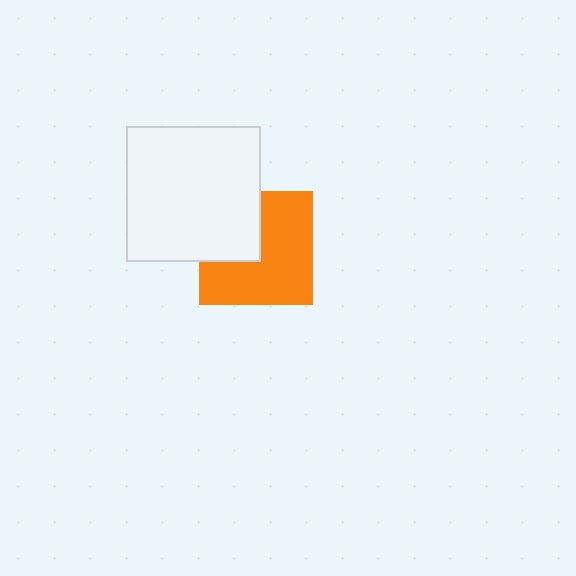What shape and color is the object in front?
The object in front is a white square.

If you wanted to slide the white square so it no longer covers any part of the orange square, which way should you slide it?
Slide it toward the upper-left — that is the most direct way to separate the two shapes.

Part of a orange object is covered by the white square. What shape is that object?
It is a square.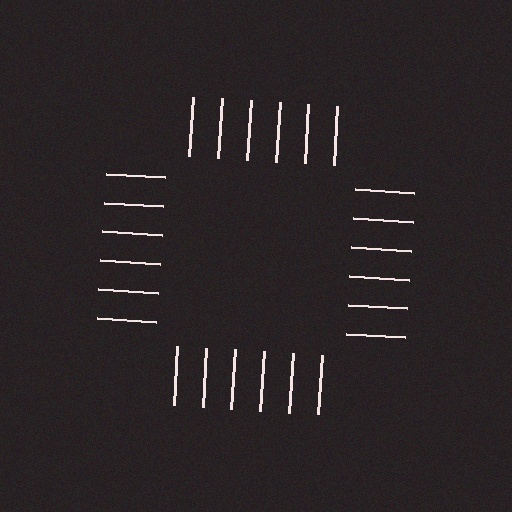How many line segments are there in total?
24 — 6 along each of the 4 edges.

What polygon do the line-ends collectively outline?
An illusory square — the line segments terminate on its edges but no continuous stroke is drawn.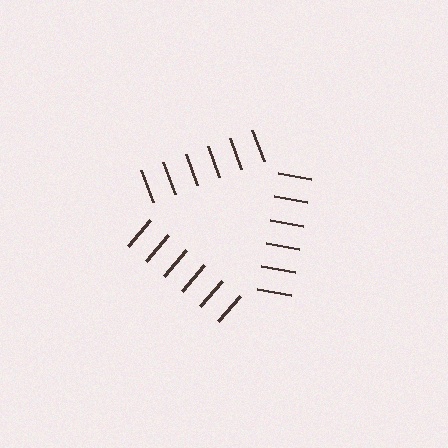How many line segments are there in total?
18 — 6 along each of the 3 edges.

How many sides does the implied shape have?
3 sides — the line-ends trace a triangle.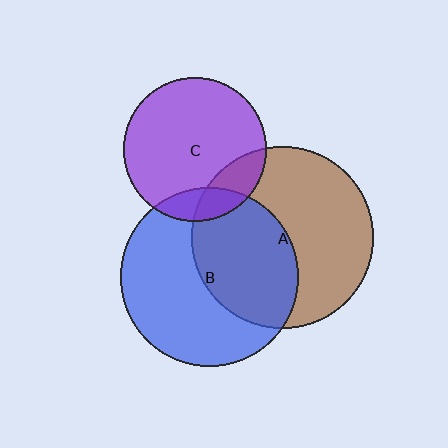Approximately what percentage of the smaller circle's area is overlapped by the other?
Approximately 45%.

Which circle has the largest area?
Circle A (brown).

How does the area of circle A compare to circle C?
Approximately 1.6 times.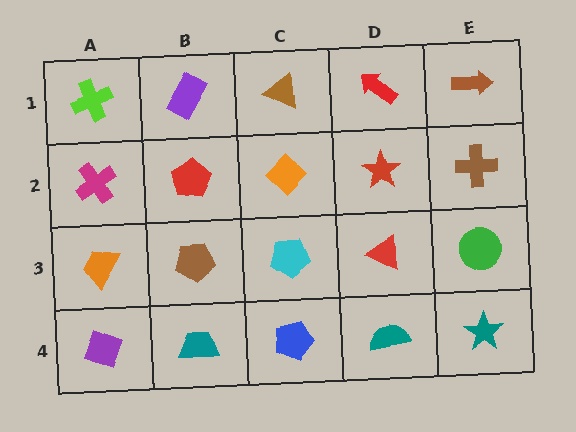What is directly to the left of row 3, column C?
A brown pentagon.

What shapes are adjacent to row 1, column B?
A red pentagon (row 2, column B), a lime cross (row 1, column A), a brown triangle (row 1, column C).